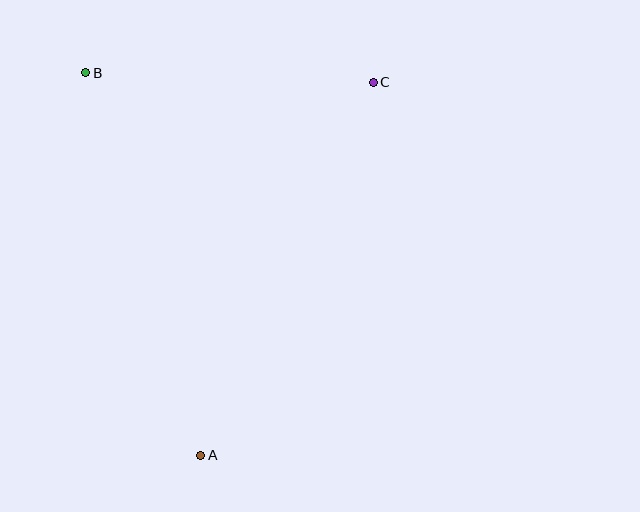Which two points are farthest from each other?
Points A and C are farthest from each other.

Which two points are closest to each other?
Points B and C are closest to each other.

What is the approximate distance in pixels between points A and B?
The distance between A and B is approximately 399 pixels.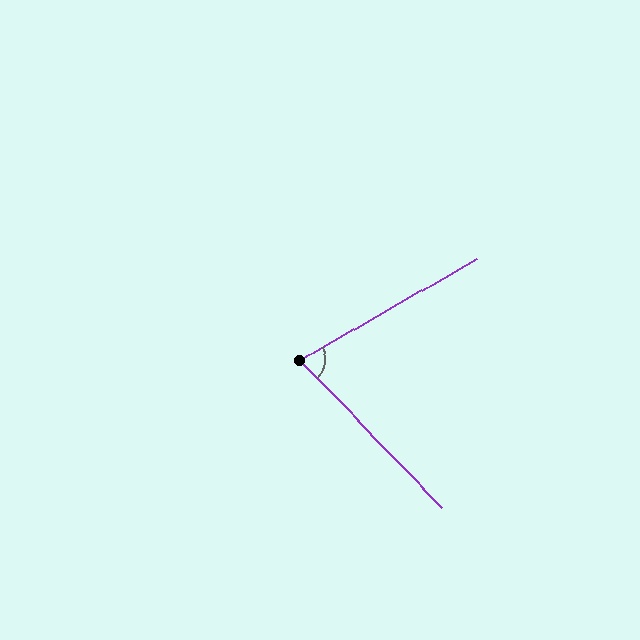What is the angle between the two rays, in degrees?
Approximately 76 degrees.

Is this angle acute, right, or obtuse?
It is acute.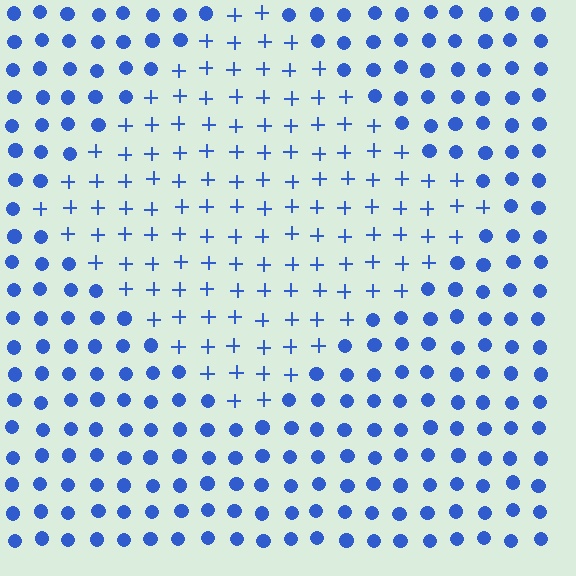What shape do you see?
I see a diamond.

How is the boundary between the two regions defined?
The boundary is defined by a change in element shape: plus signs inside vs. circles outside. All elements share the same color and spacing.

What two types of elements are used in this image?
The image uses plus signs inside the diamond region and circles outside it.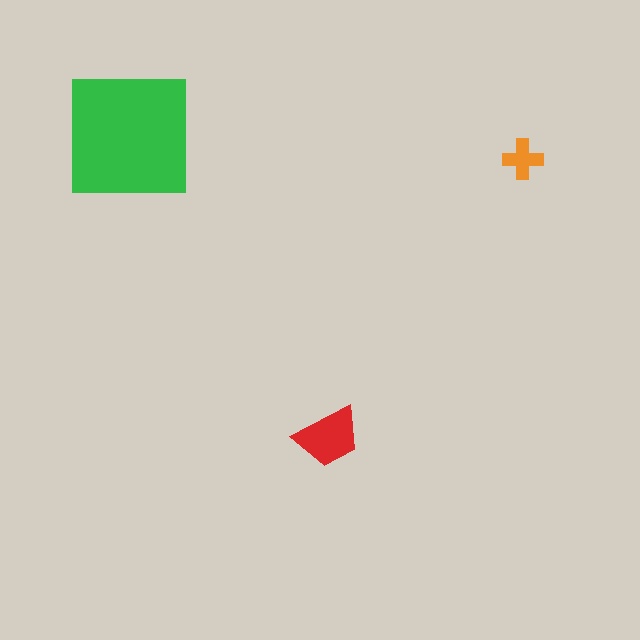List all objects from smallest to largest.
The orange cross, the red trapezoid, the green square.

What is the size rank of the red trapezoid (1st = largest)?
2nd.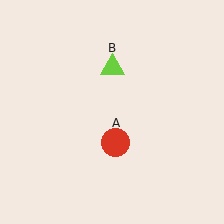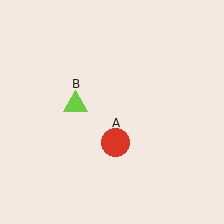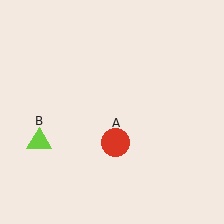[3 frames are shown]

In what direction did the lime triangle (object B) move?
The lime triangle (object B) moved down and to the left.